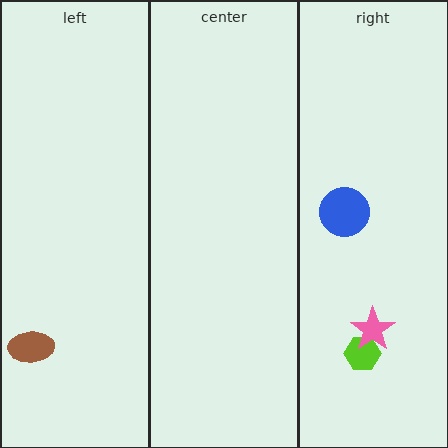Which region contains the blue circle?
The right region.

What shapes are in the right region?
The lime hexagon, the pink star, the blue circle.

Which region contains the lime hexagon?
The right region.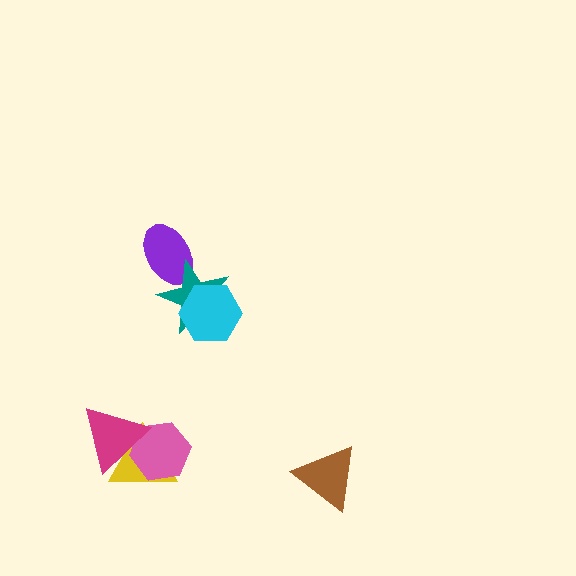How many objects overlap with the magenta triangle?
2 objects overlap with the magenta triangle.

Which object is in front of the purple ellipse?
The teal star is in front of the purple ellipse.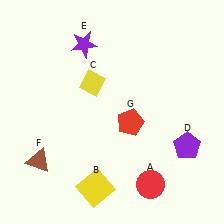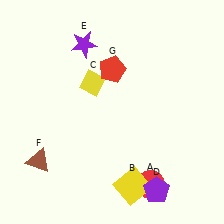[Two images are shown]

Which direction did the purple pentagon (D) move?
The purple pentagon (D) moved down.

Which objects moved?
The objects that moved are: the yellow square (B), the purple pentagon (D), the red pentagon (G).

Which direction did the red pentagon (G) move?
The red pentagon (G) moved up.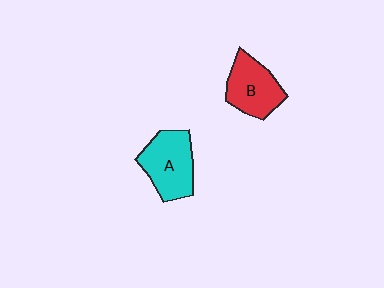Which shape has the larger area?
Shape A (cyan).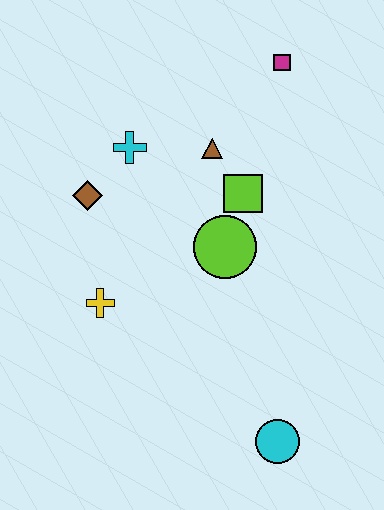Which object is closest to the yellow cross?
The brown diamond is closest to the yellow cross.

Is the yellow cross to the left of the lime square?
Yes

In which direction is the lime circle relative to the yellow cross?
The lime circle is to the right of the yellow cross.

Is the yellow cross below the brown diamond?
Yes